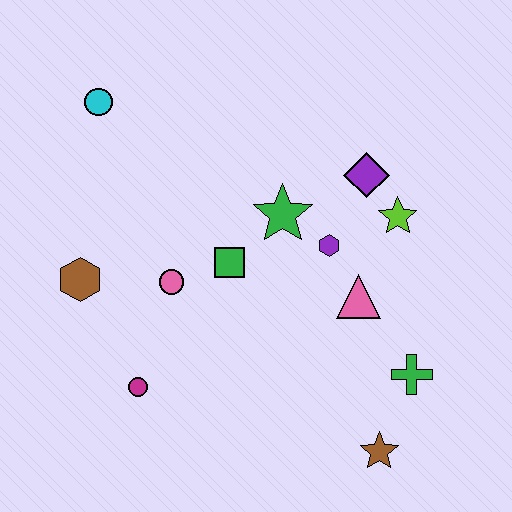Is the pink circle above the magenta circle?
Yes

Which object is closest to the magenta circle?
The pink circle is closest to the magenta circle.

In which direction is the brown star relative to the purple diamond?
The brown star is below the purple diamond.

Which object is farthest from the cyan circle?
The brown star is farthest from the cyan circle.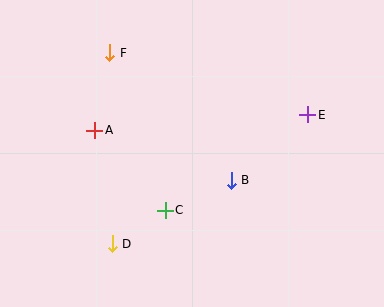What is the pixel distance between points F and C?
The distance between F and C is 167 pixels.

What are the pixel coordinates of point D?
Point D is at (112, 244).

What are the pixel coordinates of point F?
Point F is at (109, 53).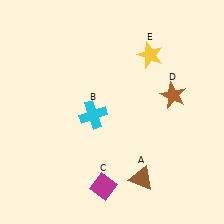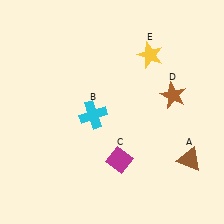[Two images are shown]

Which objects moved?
The objects that moved are: the brown triangle (A), the magenta diamond (C).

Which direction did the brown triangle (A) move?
The brown triangle (A) moved right.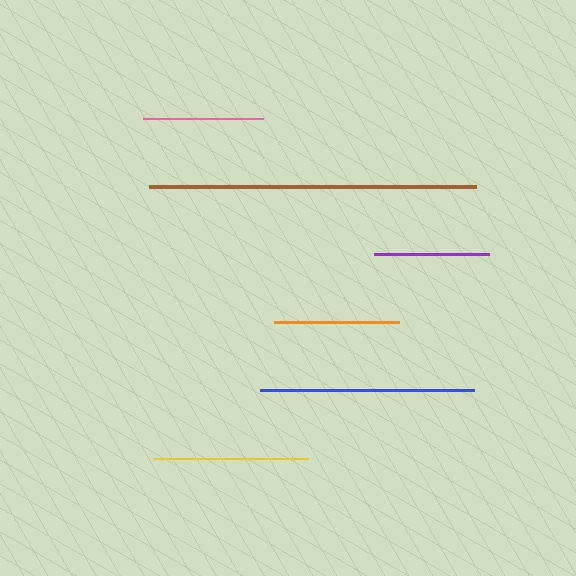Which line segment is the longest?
The brown line is the longest at approximately 327 pixels.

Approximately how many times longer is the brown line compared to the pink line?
The brown line is approximately 2.7 times the length of the pink line.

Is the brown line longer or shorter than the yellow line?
The brown line is longer than the yellow line.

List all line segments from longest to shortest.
From longest to shortest: brown, blue, yellow, orange, pink, purple.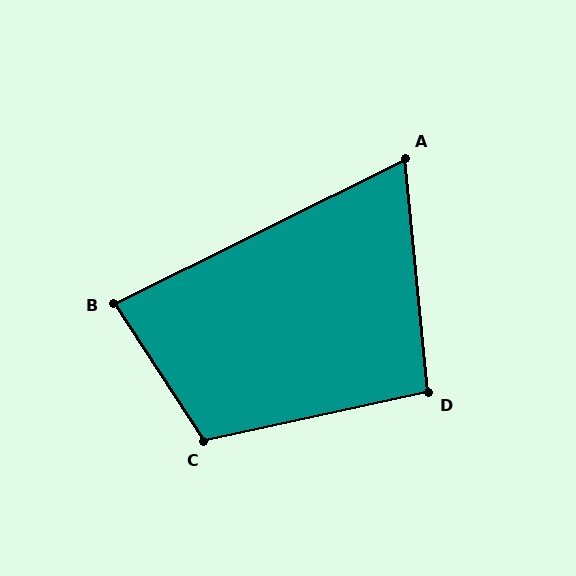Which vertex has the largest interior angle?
C, at approximately 111 degrees.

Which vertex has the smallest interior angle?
A, at approximately 69 degrees.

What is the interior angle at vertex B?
Approximately 83 degrees (acute).